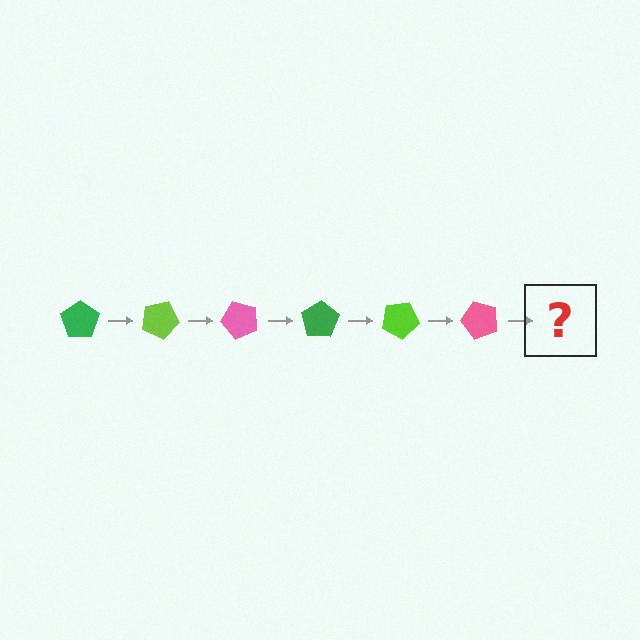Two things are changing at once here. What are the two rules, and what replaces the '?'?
The two rules are that it rotates 25 degrees each step and the color cycles through green, lime, and pink. The '?' should be a green pentagon, rotated 150 degrees from the start.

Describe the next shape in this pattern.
It should be a green pentagon, rotated 150 degrees from the start.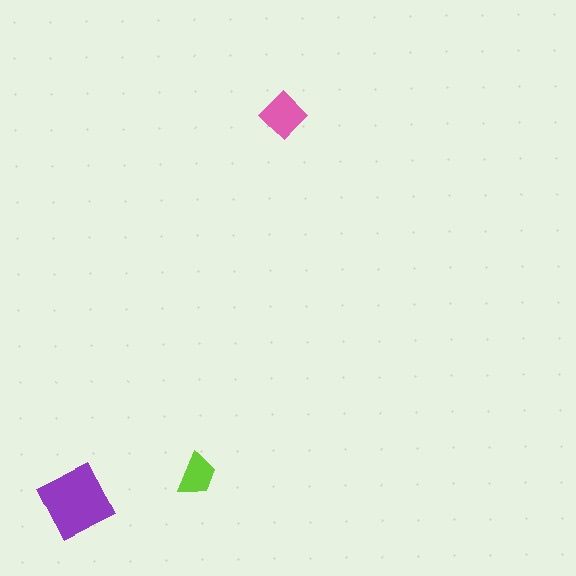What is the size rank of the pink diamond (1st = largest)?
2nd.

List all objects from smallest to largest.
The lime trapezoid, the pink diamond, the purple square.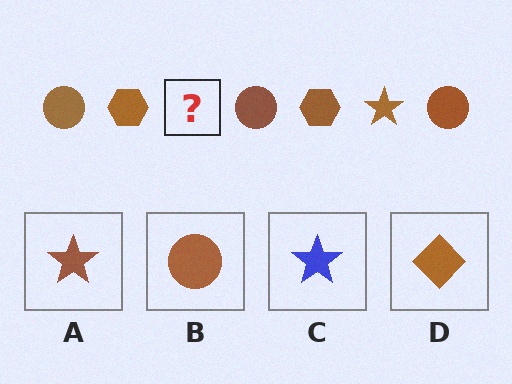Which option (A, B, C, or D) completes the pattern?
A.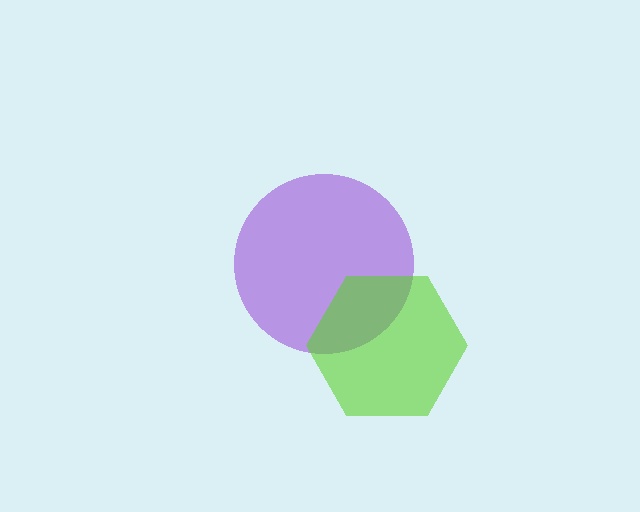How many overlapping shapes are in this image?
There are 2 overlapping shapes in the image.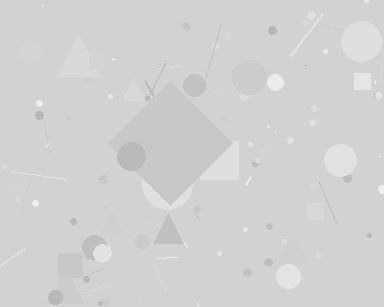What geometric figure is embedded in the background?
A diamond is embedded in the background.